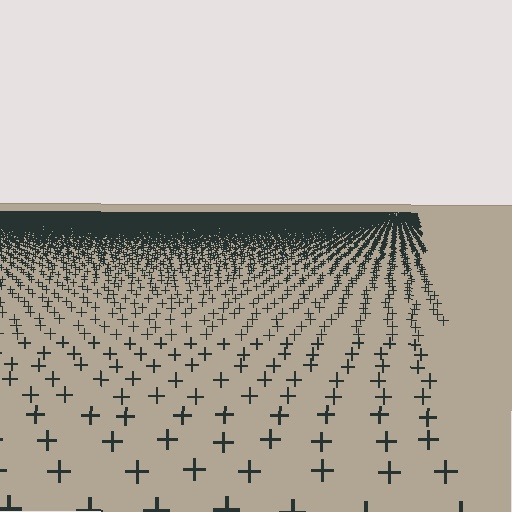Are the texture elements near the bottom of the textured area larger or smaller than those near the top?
Larger. Near the bottom, elements are closer to the viewer and appear at a bigger on-screen size.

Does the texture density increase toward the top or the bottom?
Density increases toward the top.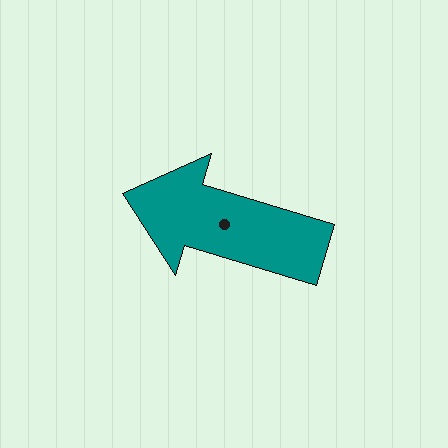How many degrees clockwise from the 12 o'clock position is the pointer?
Approximately 287 degrees.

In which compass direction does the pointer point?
West.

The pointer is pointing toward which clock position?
Roughly 10 o'clock.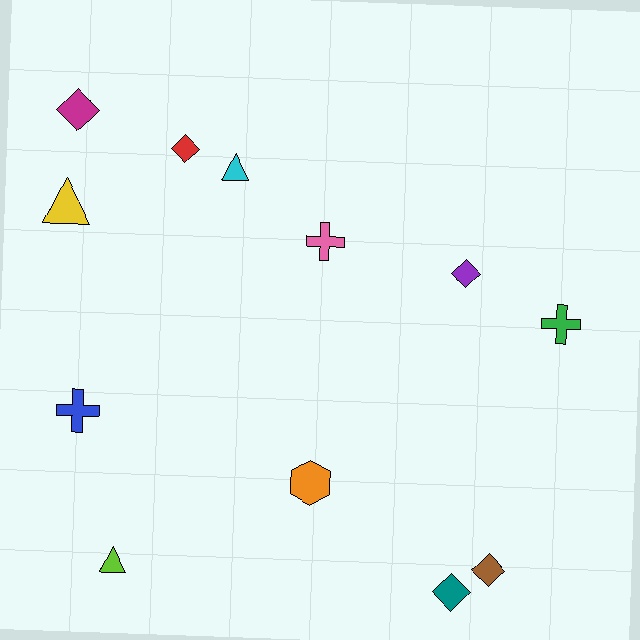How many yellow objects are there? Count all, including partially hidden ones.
There is 1 yellow object.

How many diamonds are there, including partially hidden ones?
There are 5 diamonds.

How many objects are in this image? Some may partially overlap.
There are 12 objects.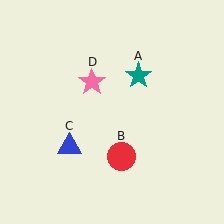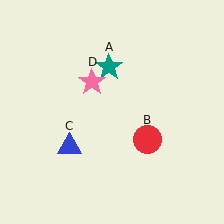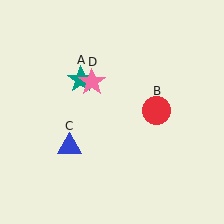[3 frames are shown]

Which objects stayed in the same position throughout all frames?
Blue triangle (object C) and pink star (object D) remained stationary.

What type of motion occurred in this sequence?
The teal star (object A), red circle (object B) rotated counterclockwise around the center of the scene.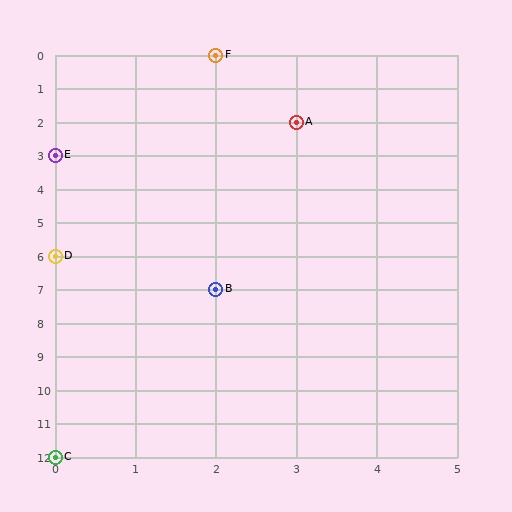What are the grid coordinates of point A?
Point A is at grid coordinates (3, 2).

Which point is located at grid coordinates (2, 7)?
Point B is at (2, 7).